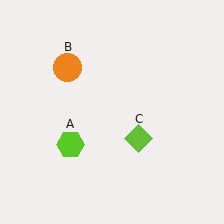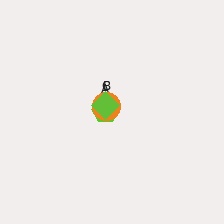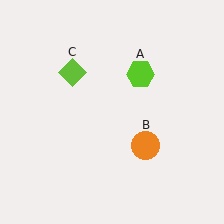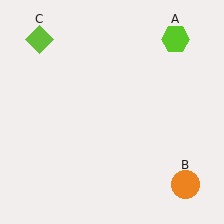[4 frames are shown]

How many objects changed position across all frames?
3 objects changed position: lime hexagon (object A), orange circle (object B), lime diamond (object C).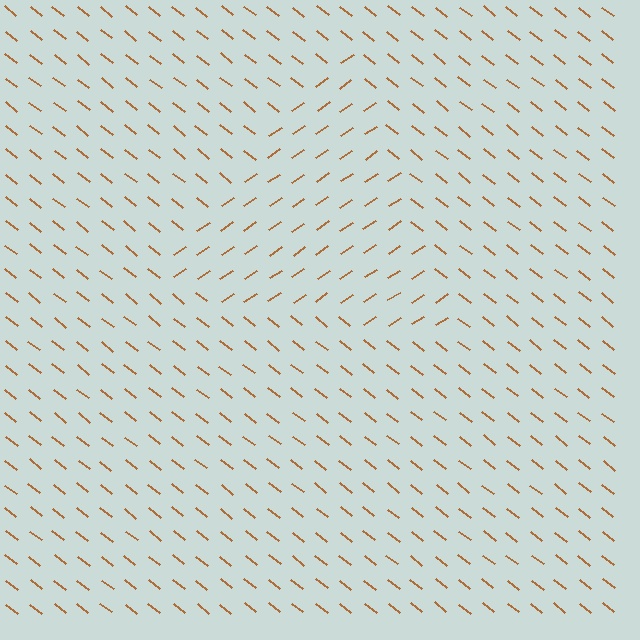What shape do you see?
I see a triangle.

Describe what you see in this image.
The image is filled with small brown line segments. A triangle region in the image has lines oriented differently from the surrounding lines, creating a visible texture boundary.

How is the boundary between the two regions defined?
The boundary is defined purely by a change in line orientation (approximately 72 degrees difference). All lines are the same color and thickness.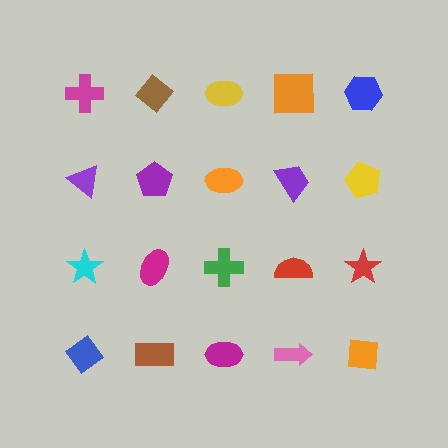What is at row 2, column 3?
An orange ellipse.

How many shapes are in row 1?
5 shapes.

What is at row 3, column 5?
A red star.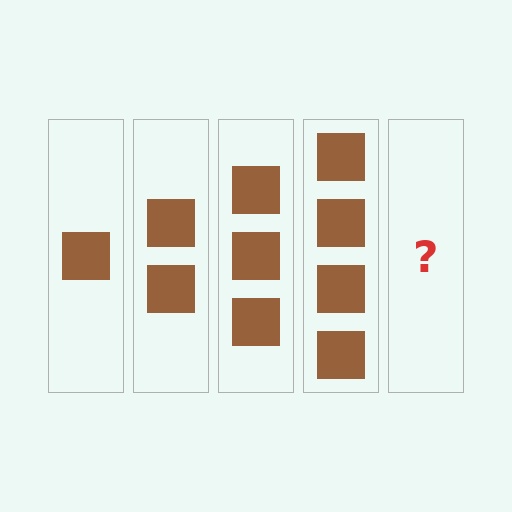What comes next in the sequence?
The next element should be 5 squares.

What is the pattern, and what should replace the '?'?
The pattern is that each step adds one more square. The '?' should be 5 squares.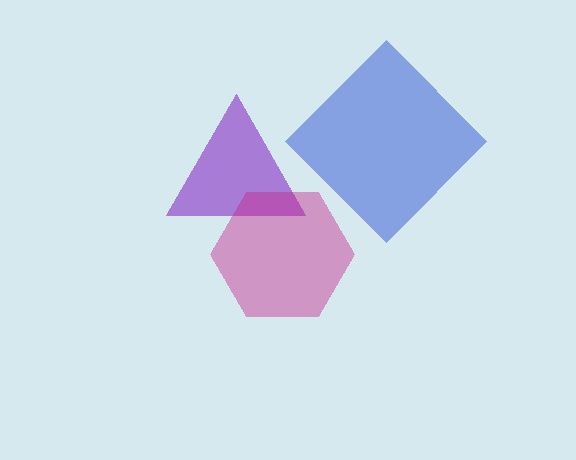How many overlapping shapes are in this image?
There are 3 overlapping shapes in the image.